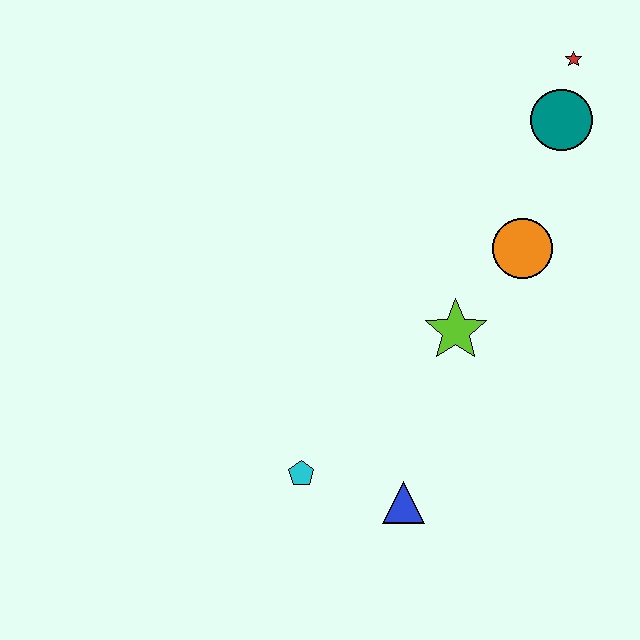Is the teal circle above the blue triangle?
Yes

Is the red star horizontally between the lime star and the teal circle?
No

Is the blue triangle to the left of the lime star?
Yes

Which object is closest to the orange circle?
The lime star is closest to the orange circle.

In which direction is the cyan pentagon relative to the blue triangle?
The cyan pentagon is to the left of the blue triangle.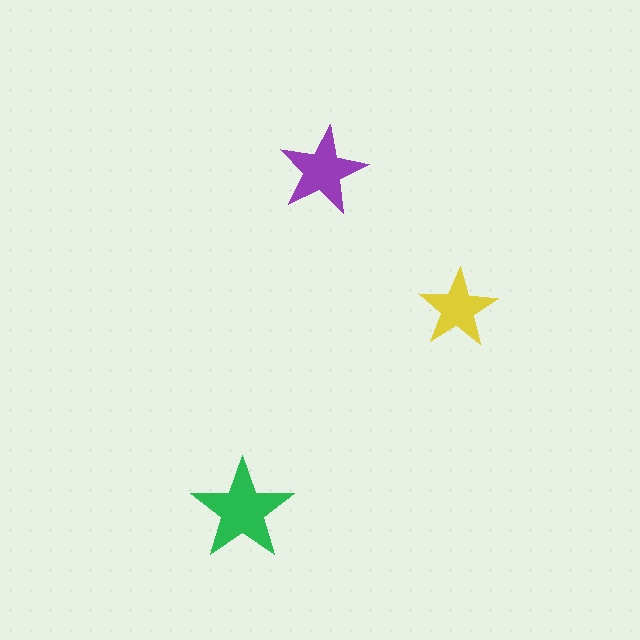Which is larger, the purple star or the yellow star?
The purple one.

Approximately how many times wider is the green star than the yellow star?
About 1.5 times wider.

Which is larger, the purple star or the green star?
The green one.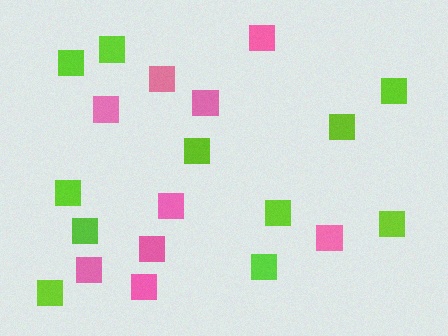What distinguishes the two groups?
There are 2 groups: one group of pink squares (9) and one group of lime squares (11).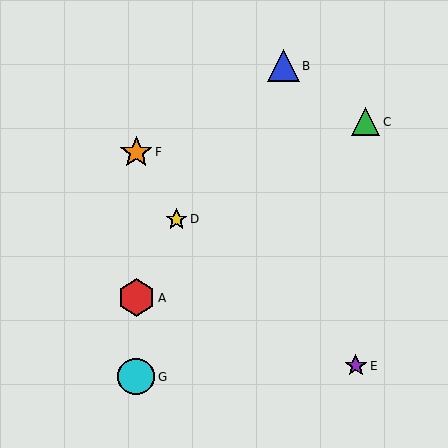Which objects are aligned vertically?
Objects A, F, G are aligned vertically.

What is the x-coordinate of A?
Object A is at x≈136.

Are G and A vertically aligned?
Yes, both are at x≈136.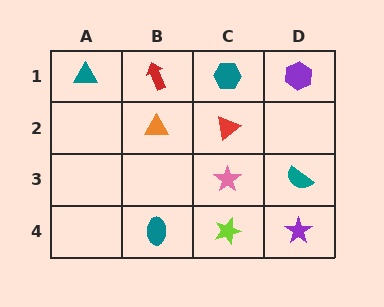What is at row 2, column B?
An orange triangle.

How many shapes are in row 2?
2 shapes.